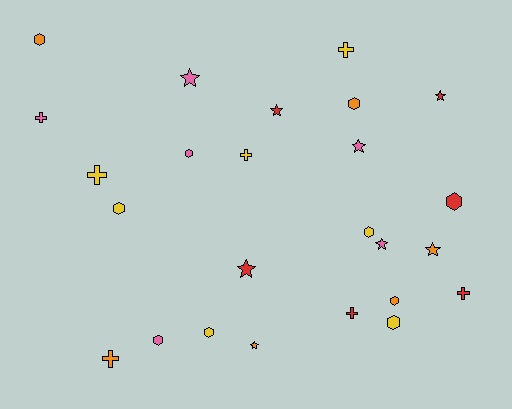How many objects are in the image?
There are 25 objects.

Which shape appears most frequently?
Hexagon, with 10 objects.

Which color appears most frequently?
Yellow, with 7 objects.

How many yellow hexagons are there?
There are 4 yellow hexagons.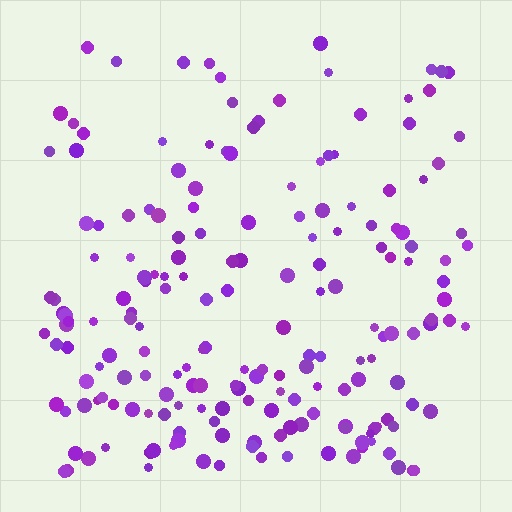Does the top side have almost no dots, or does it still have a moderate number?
Still a moderate number, just noticeably fewer than the bottom.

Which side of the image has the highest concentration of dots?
The bottom.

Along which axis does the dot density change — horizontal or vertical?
Vertical.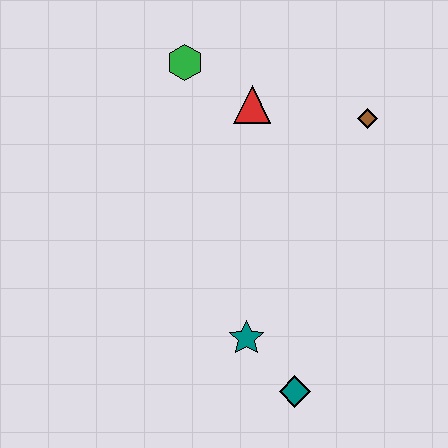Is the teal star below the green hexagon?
Yes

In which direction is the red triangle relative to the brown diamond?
The red triangle is to the left of the brown diamond.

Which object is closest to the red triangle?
The green hexagon is closest to the red triangle.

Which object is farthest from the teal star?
The green hexagon is farthest from the teal star.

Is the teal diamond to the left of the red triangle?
No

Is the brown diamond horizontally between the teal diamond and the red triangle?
No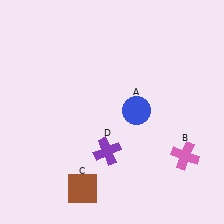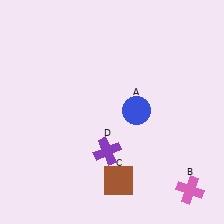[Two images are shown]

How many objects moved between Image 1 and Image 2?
2 objects moved between the two images.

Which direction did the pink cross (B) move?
The pink cross (B) moved down.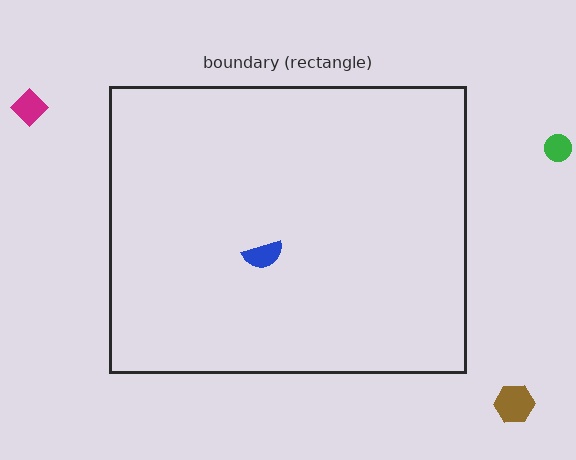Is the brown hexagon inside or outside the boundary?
Outside.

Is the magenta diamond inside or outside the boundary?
Outside.